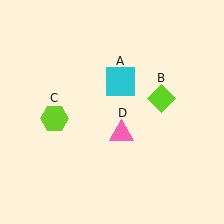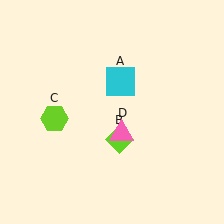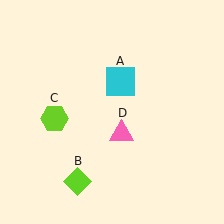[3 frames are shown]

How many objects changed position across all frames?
1 object changed position: lime diamond (object B).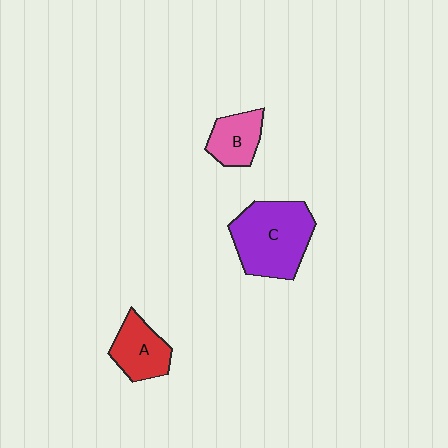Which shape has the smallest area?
Shape B (pink).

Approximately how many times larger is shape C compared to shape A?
Approximately 1.8 times.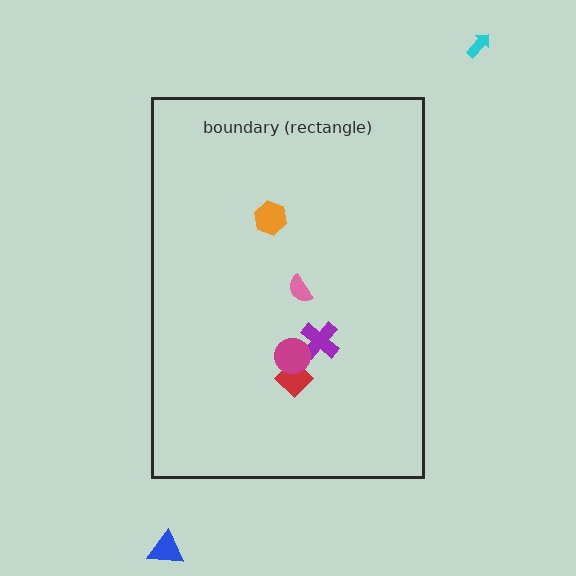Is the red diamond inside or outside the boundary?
Inside.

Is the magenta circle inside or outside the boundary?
Inside.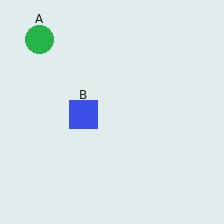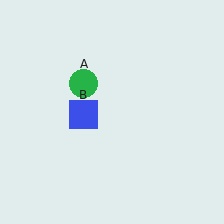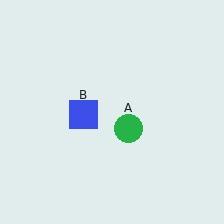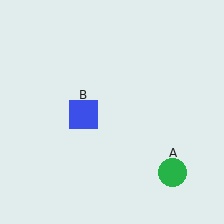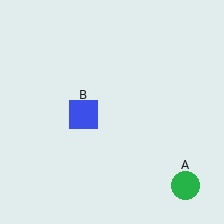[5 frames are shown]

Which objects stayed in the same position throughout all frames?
Blue square (object B) remained stationary.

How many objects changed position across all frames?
1 object changed position: green circle (object A).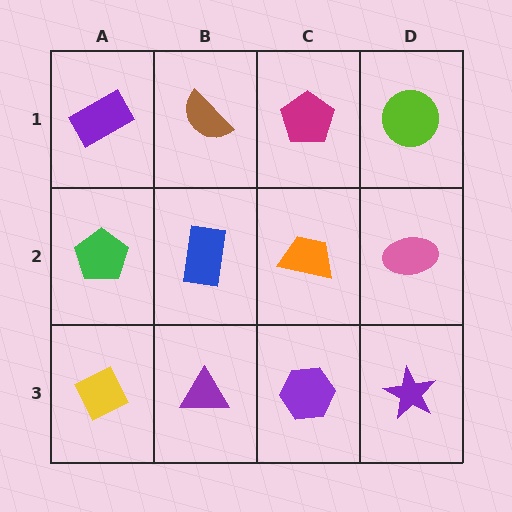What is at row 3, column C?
A purple hexagon.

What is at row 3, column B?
A purple triangle.